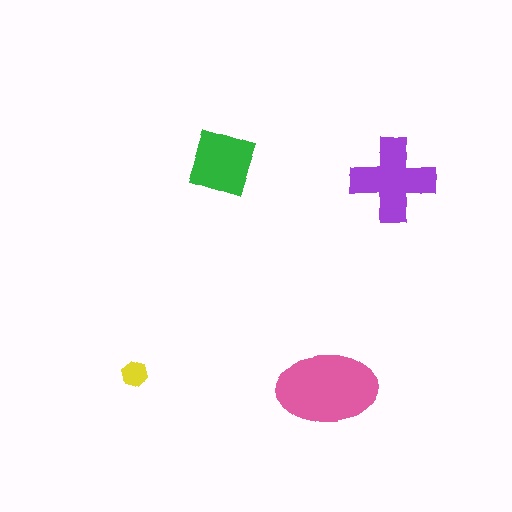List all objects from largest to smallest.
The pink ellipse, the purple cross, the green diamond, the yellow hexagon.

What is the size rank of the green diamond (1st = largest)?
3rd.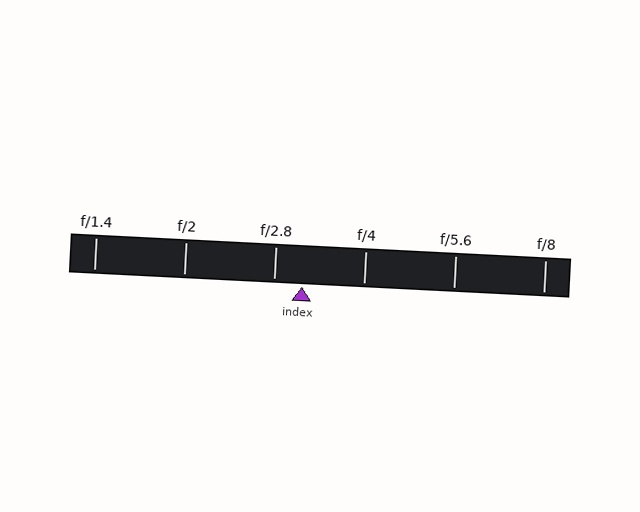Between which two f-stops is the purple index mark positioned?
The index mark is between f/2.8 and f/4.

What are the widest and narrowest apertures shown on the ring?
The widest aperture shown is f/1.4 and the narrowest is f/8.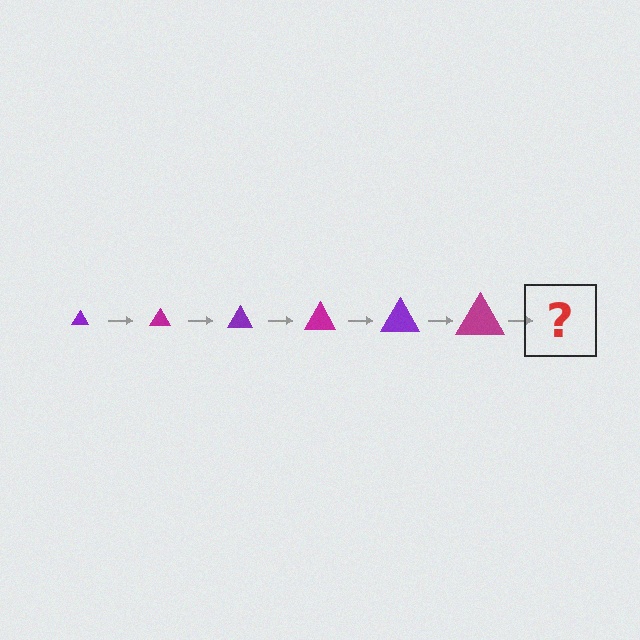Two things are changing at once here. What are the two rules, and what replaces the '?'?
The two rules are that the triangle grows larger each step and the color cycles through purple and magenta. The '?' should be a purple triangle, larger than the previous one.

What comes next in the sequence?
The next element should be a purple triangle, larger than the previous one.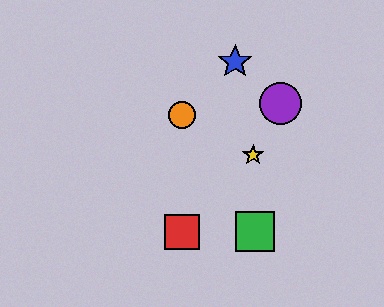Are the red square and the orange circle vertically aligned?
Yes, both are at x≈182.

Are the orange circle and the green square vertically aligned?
No, the orange circle is at x≈182 and the green square is at x≈255.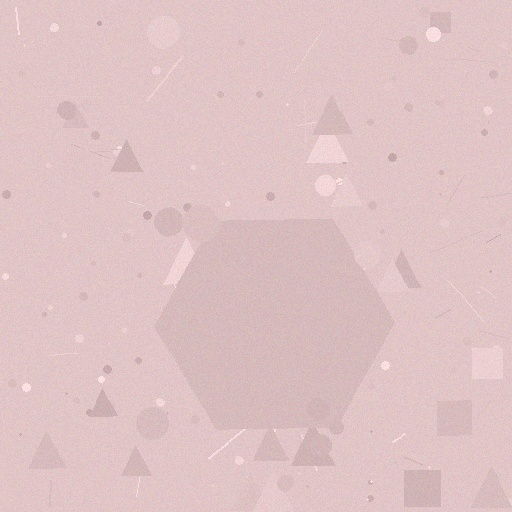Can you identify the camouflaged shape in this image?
The camouflaged shape is a hexagon.